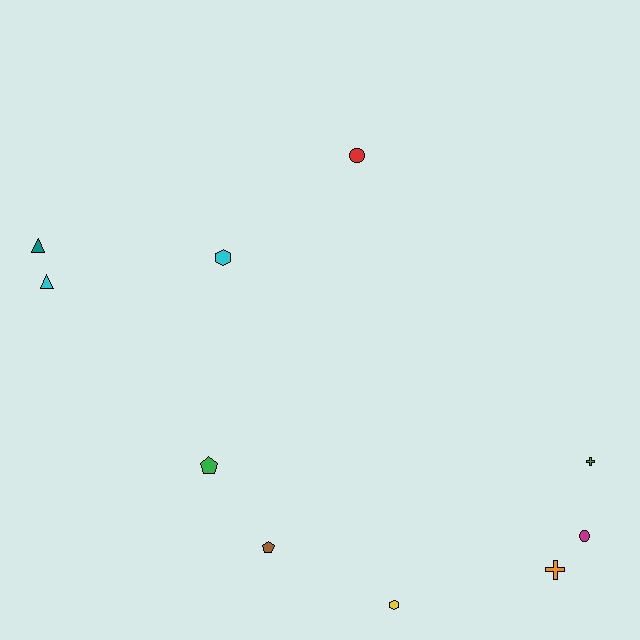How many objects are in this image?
There are 10 objects.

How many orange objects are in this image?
There is 1 orange object.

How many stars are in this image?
There are no stars.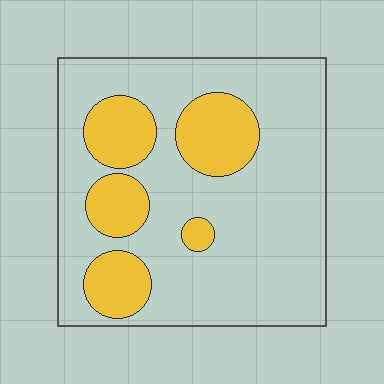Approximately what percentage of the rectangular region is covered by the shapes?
Approximately 25%.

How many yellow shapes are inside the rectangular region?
5.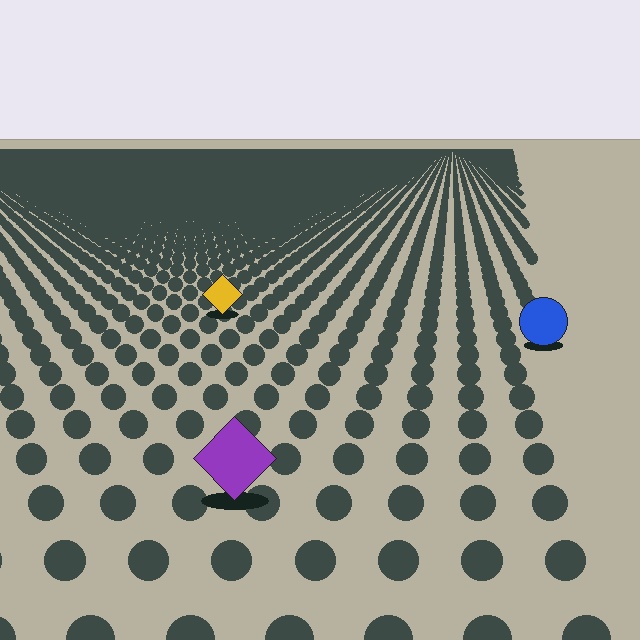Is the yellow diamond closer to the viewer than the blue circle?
No. The blue circle is closer — you can tell from the texture gradient: the ground texture is coarser near it.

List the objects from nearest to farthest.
From nearest to farthest: the purple diamond, the blue circle, the yellow diamond.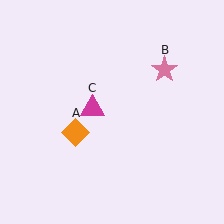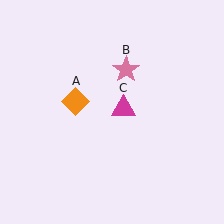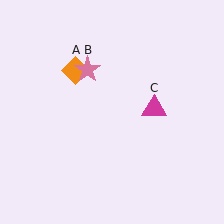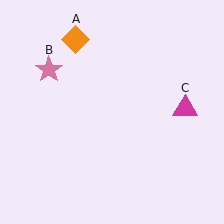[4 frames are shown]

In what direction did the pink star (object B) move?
The pink star (object B) moved left.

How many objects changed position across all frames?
3 objects changed position: orange diamond (object A), pink star (object B), magenta triangle (object C).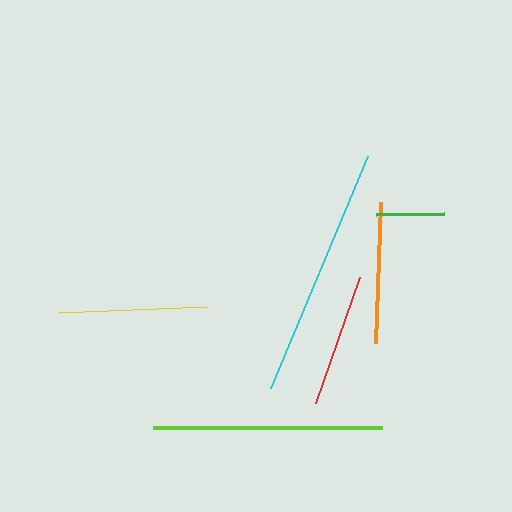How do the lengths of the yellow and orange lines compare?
The yellow and orange lines are approximately the same length.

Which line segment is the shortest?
The green line is the shortest at approximately 69 pixels.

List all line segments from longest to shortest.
From longest to shortest: cyan, lime, yellow, orange, red, green.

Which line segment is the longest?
The cyan line is the longest at approximately 251 pixels.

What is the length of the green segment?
The green segment is approximately 69 pixels long.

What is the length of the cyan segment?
The cyan segment is approximately 251 pixels long.